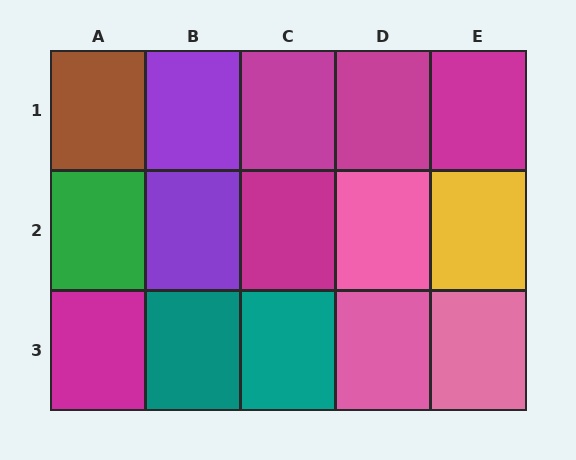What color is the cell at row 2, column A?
Green.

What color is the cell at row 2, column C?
Magenta.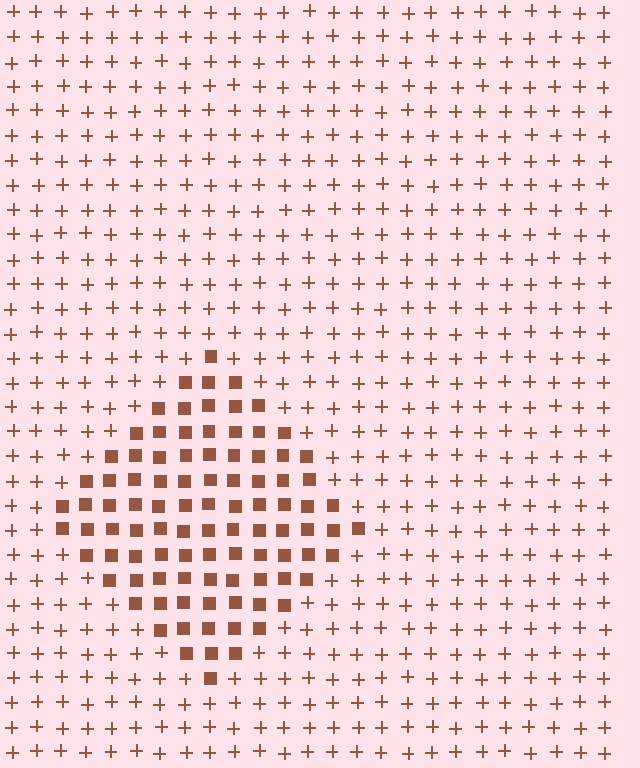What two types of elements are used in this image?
The image uses squares inside the diamond region and plus signs outside it.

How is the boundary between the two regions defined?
The boundary is defined by a change in element shape: squares inside vs. plus signs outside. All elements share the same color and spacing.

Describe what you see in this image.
The image is filled with small brown elements arranged in a uniform grid. A diamond-shaped region contains squares, while the surrounding area contains plus signs. The boundary is defined purely by the change in element shape.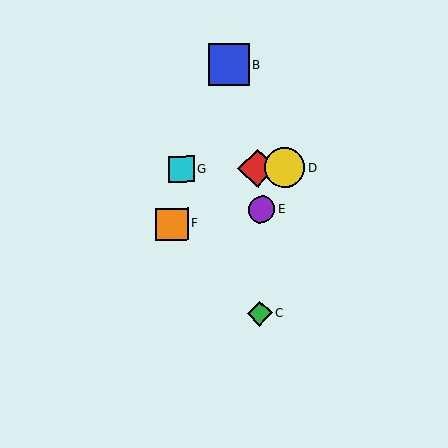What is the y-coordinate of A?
Object A is at y≈168.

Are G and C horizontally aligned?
No, G is at y≈169 and C is at y≈313.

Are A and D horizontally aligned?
Yes, both are at y≈168.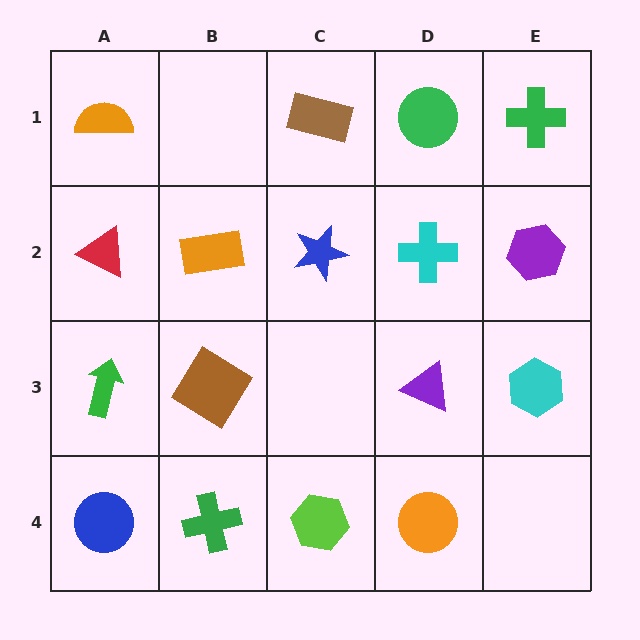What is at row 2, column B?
An orange rectangle.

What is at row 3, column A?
A green arrow.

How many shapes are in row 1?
4 shapes.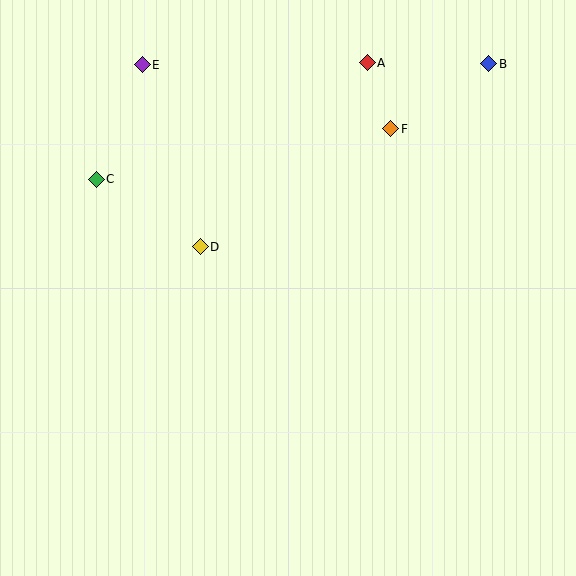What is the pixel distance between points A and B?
The distance between A and B is 122 pixels.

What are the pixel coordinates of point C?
Point C is at (96, 179).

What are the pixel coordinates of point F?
Point F is at (391, 129).